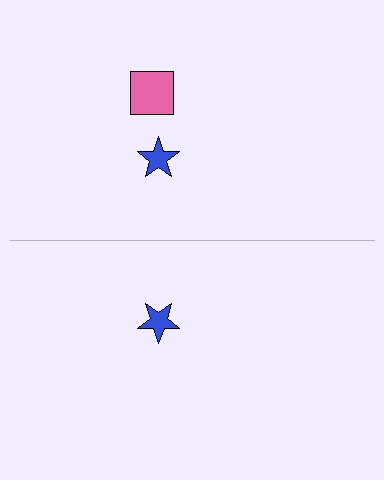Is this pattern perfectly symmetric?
No, the pattern is not perfectly symmetric. A pink square is missing from the bottom side.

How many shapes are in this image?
There are 3 shapes in this image.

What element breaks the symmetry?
A pink square is missing from the bottom side.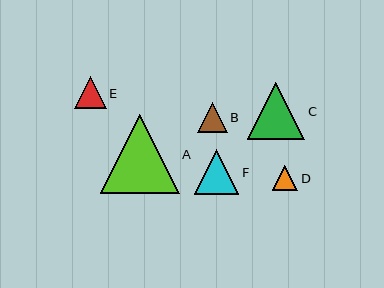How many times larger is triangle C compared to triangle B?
Triangle C is approximately 1.9 times the size of triangle B.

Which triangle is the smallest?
Triangle D is the smallest with a size of approximately 25 pixels.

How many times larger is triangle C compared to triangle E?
Triangle C is approximately 1.8 times the size of triangle E.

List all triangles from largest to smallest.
From largest to smallest: A, C, F, E, B, D.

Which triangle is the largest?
Triangle A is the largest with a size of approximately 79 pixels.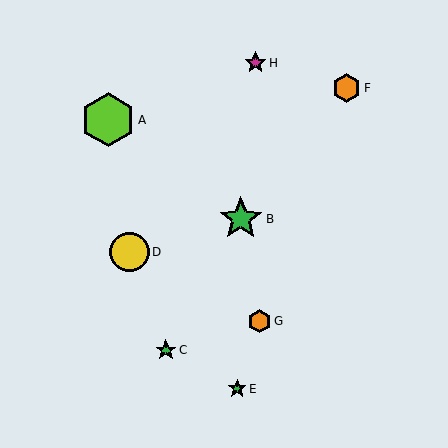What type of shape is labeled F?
Shape F is an orange hexagon.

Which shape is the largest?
The lime hexagon (labeled A) is the largest.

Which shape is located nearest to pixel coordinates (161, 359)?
The green star (labeled C) at (166, 350) is nearest to that location.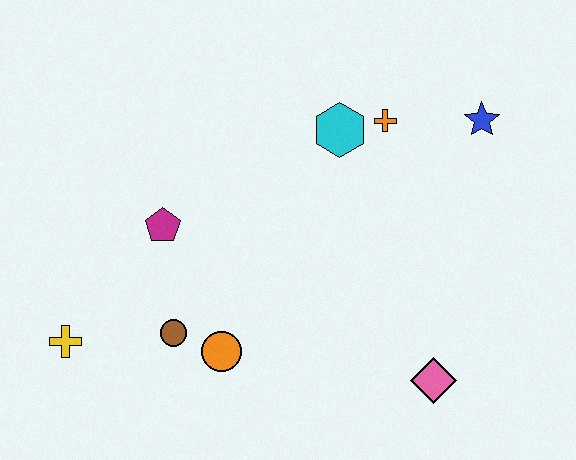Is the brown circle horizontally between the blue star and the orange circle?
No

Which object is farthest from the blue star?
The yellow cross is farthest from the blue star.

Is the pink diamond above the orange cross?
No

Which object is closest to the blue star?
The orange cross is closest to the blue star.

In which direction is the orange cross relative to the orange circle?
The orange cross is above the orange circle.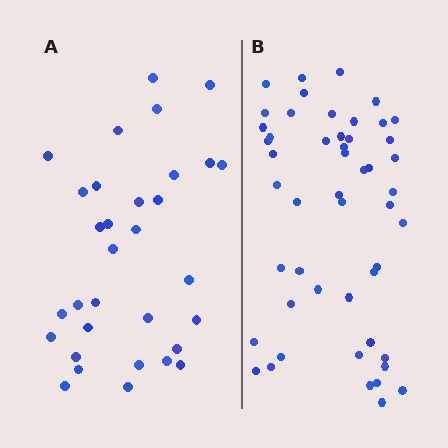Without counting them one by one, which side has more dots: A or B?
Region B (the right region) has more dots.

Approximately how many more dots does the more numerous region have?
Region B has approximately 20 more dots than region A.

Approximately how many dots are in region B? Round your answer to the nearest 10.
About 50 dots.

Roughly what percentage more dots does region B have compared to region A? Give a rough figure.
About 55% more.